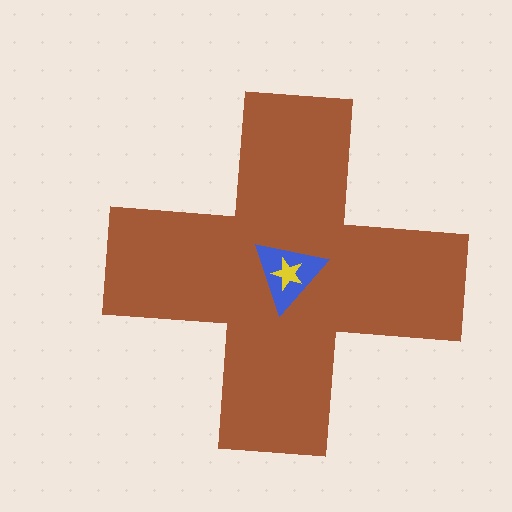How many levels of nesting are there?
3.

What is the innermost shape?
The yellow star.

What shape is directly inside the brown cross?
The blue triangle.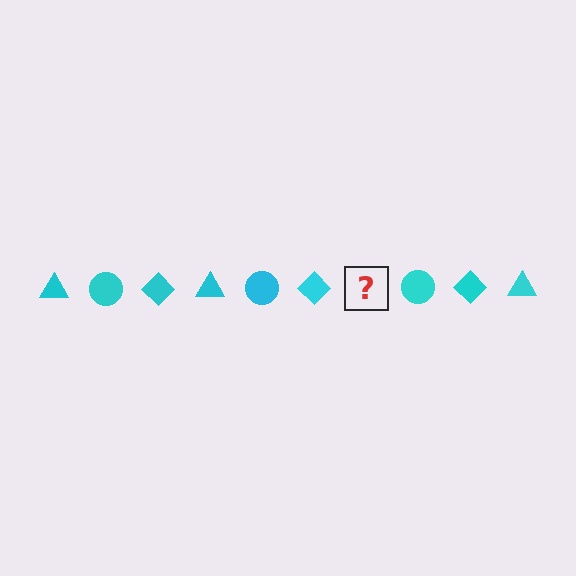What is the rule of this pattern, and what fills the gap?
The rule is that the pattern cycles through triangle, circle, diamond shapes in cyan. The gap should be filled with a cyan triangle.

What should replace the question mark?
The question mark should be replaced with a cyan triangle.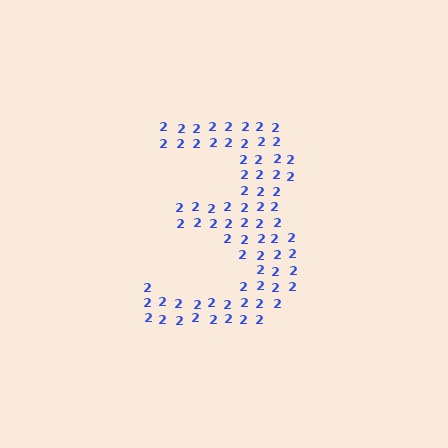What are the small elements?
The small elements are digit 2's.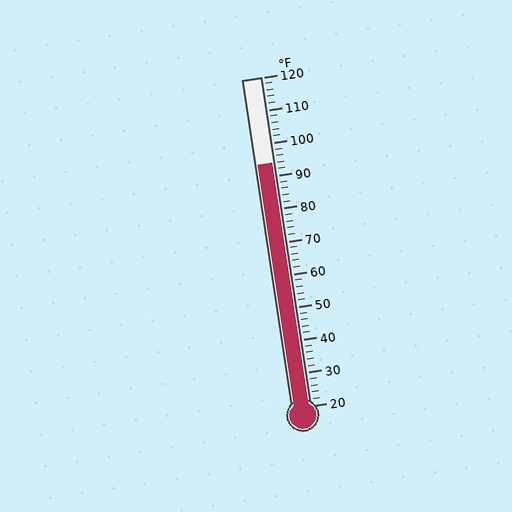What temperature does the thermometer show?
The thermometer shows approximately 94°F.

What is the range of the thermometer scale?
The thermometer scale ranges from 20°F to 120°F.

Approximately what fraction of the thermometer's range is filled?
The thermometer is filled to approximately 75% of its range.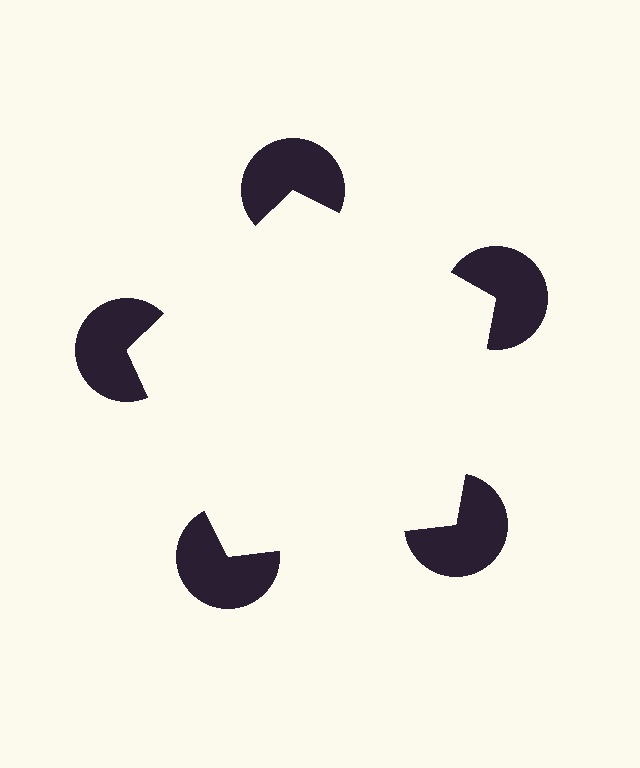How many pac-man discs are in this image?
There are 5 — one at each vertex of the illusory pentagon.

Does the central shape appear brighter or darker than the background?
It typically appears slightly brighter than the background, even though no actual brightness change is drawn.